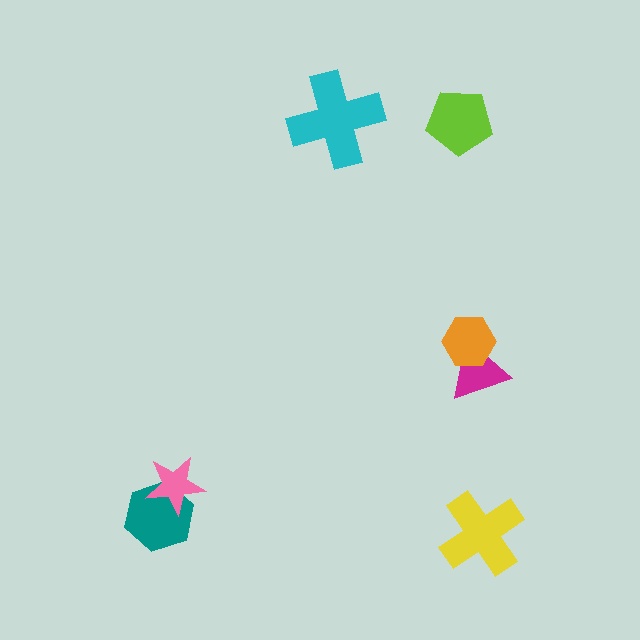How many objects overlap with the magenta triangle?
1 object overlaps with the magenta triangle.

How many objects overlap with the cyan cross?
0 objects overlap with the cyan cross.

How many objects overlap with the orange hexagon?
1 object overlaps with the orange hexagon.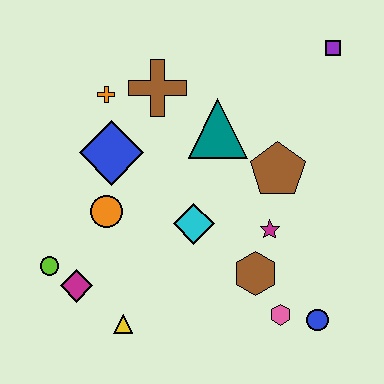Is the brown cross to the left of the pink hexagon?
Yes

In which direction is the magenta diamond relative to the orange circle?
The magenta diamond is below the orange circle.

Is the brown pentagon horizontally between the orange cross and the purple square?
Yes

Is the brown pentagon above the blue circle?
Yes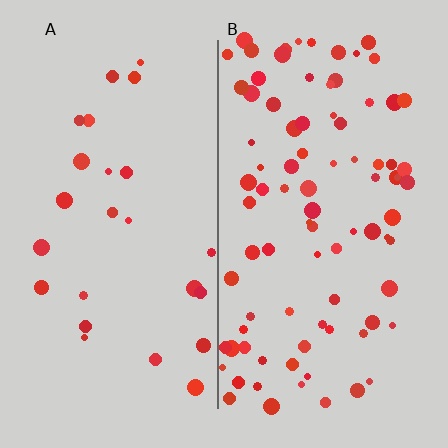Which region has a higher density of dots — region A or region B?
B (the right).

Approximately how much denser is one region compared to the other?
Approximately 3.3× — region B over region A.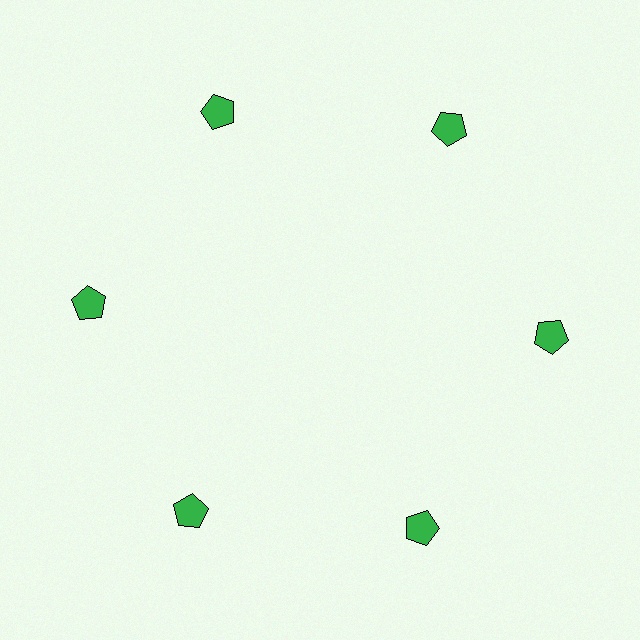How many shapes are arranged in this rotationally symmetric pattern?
There are 6 shapes, arranged in 6 groups of 1.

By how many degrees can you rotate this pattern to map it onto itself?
The pattern maps onto itself every 60 degrees of rotation.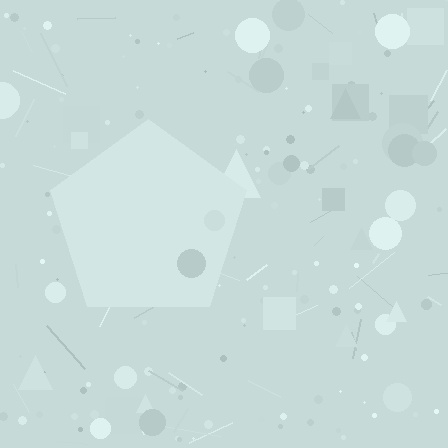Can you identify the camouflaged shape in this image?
The camouflaged shape is a pentagon.